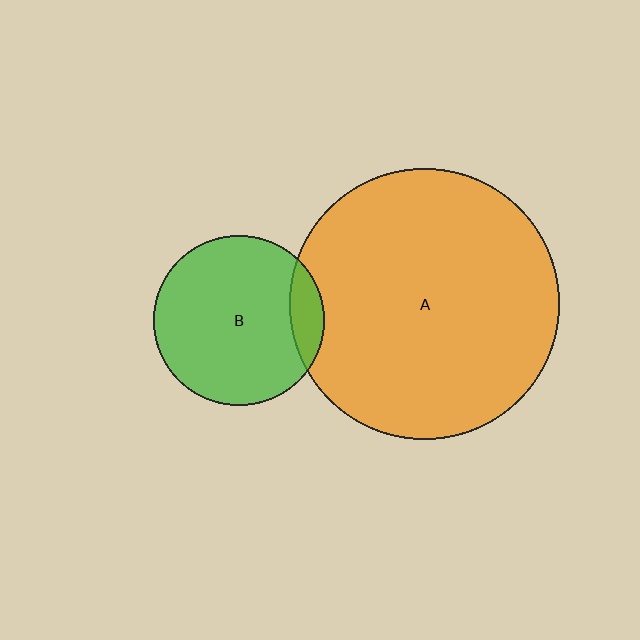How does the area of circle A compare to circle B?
Approximately 2.5 times.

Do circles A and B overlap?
Yes.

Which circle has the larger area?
Circle A (orange).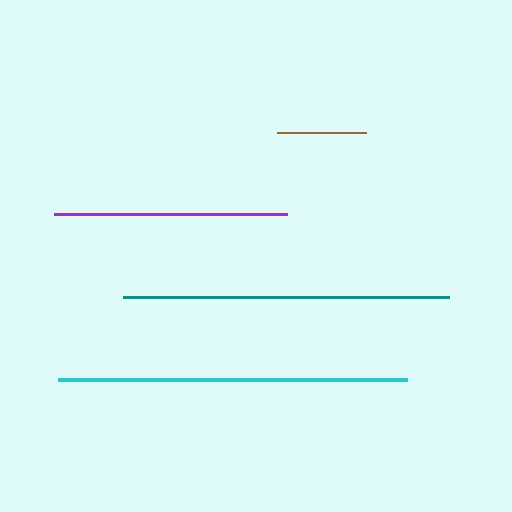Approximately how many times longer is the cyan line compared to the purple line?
The cyan line is approximately 1.5 times the length of the purple line.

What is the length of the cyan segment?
The cyan segment is approximately 349 pixels long.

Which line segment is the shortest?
The brown line is the shortest at approximately 89 pixels.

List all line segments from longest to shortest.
From longest to shortest: cyan, teal, purple, brown.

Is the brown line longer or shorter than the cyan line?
The cyan line is longer than the brown line.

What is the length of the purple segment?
The purple segment is approximately 233 pixels long.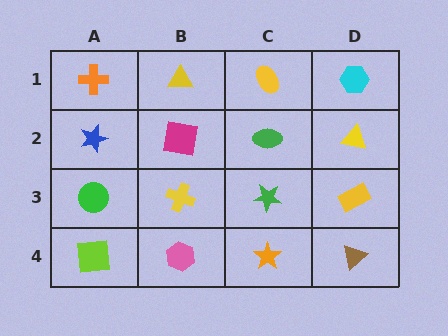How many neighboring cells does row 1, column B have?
3.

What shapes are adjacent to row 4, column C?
A green star (row 3, column C), a pink hexagon (row 4, column B), a brown triangle (row 4, column D).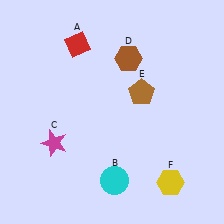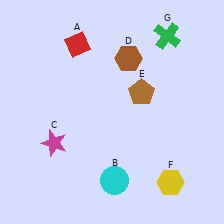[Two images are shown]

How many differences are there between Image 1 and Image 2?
There is 1 difference between the two images.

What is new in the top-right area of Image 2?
A green cross (G) was added in the top-right area of Image 2.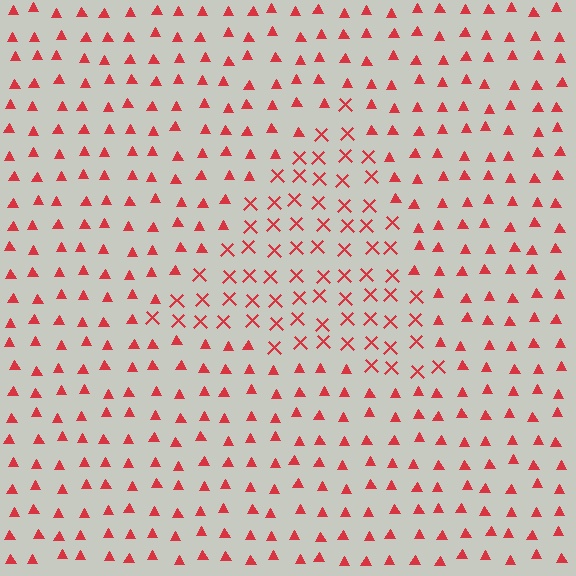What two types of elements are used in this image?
The image uses X marks inside the triangle region and triangles outside it.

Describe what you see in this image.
The image is filled with small red elements arranged in a uniform grid. A triangle-shaped region contains X marks, while the surrounding area contains triangles. The boundary is defined purely by the change in element shape.